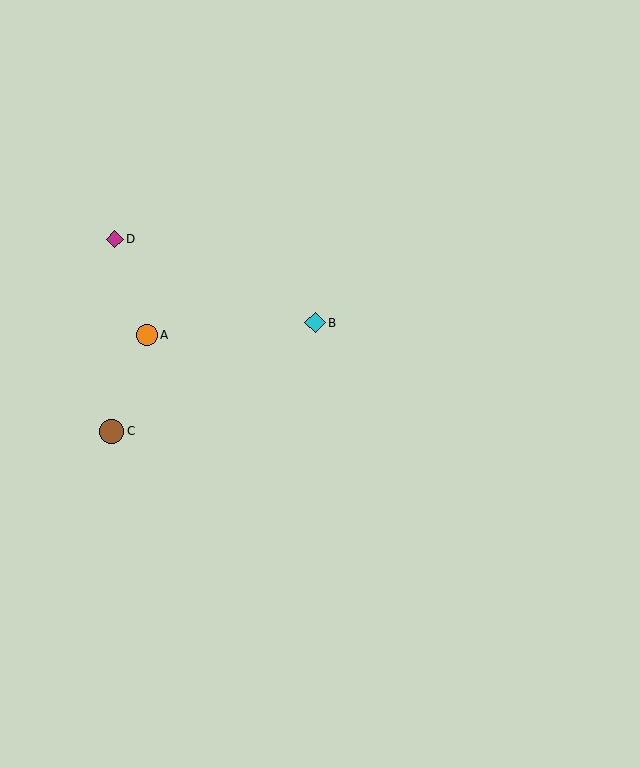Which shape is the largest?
The brown circle (labeled C) is the largest.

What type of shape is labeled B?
Shape B is a cyan diamond.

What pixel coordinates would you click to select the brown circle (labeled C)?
Click at (112, 431) to select the brown circle C.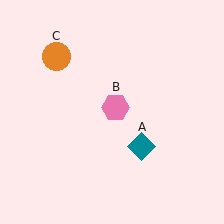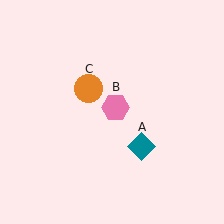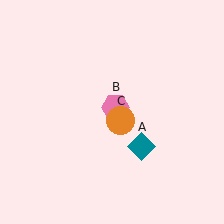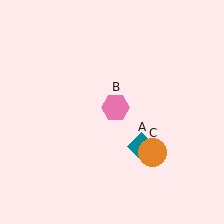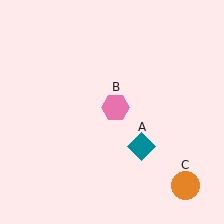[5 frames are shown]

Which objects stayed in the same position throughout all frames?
Teal diamond (object A) and pink hexagon (object B) remained stationary.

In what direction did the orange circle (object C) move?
The orange circle (object C) moved down and to the right.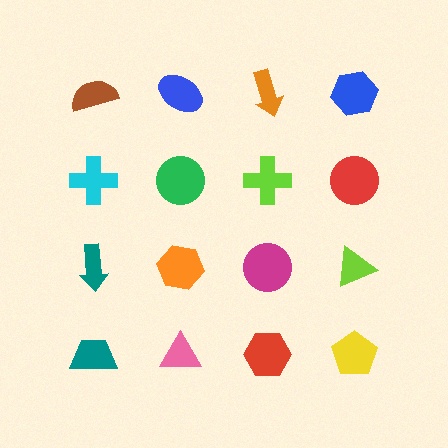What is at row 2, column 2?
A green circle.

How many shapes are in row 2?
4 shapes.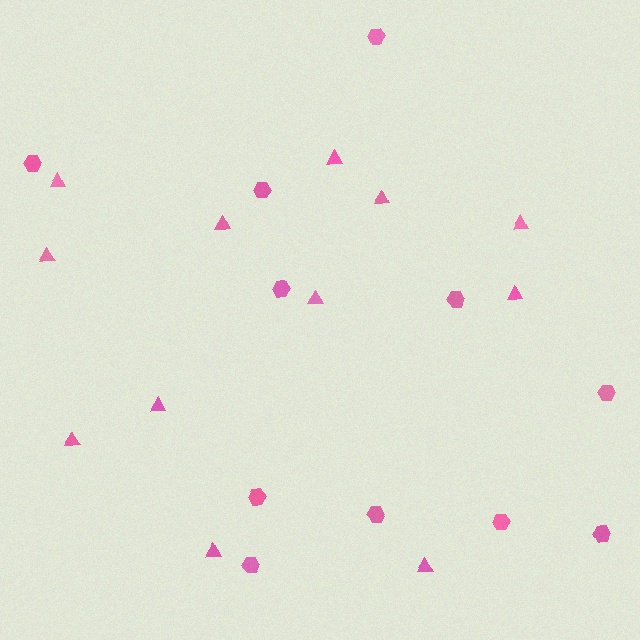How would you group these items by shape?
There are 2 groups: one group of triangles (12) and one group of hexagons (11).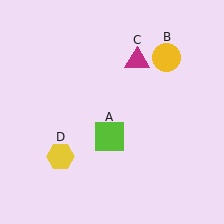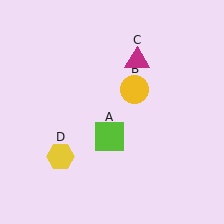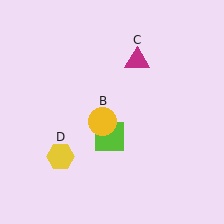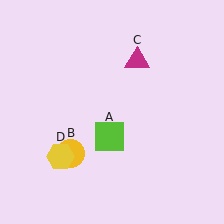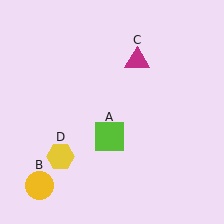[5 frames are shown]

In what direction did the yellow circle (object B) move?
The yellow circle (object B) moved down and to the left.